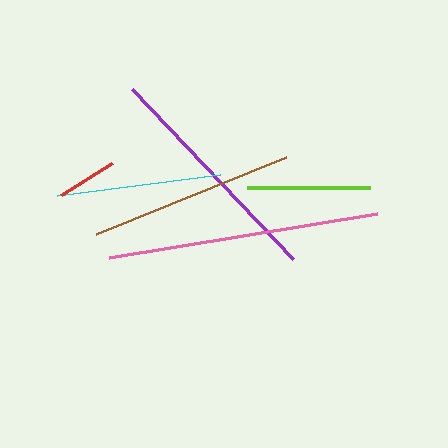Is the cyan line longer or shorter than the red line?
The cyan line is longer than the red line.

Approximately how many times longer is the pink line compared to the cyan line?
The pink line is approximately 1.7 times the length of the cyan line.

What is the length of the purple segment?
The purple segment is approximately 234 pixels long.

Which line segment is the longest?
The pink line is the longest at approximately 272 pixels.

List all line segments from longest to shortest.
From longest to shortest: pink, purple, brown, cyan, lime, red.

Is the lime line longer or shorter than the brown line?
The brown line is longer than the lime line.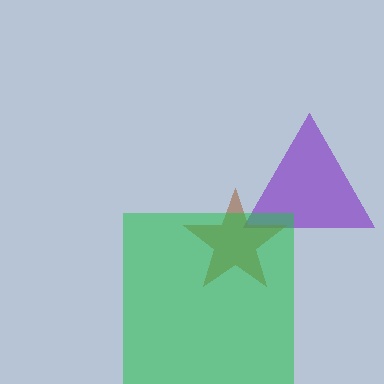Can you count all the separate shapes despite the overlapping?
Yes, there are 3 separate shapes.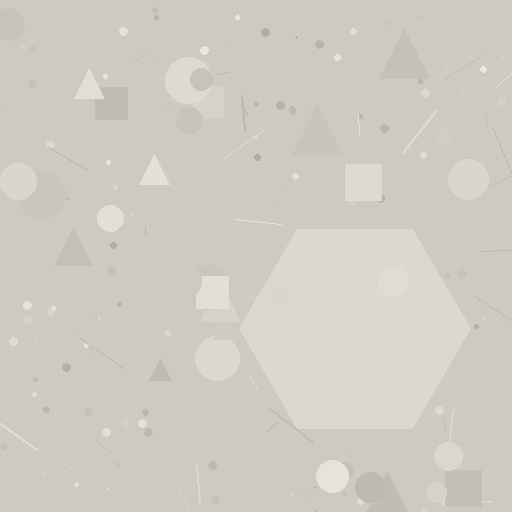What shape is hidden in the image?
A hexagon is hidden in the image.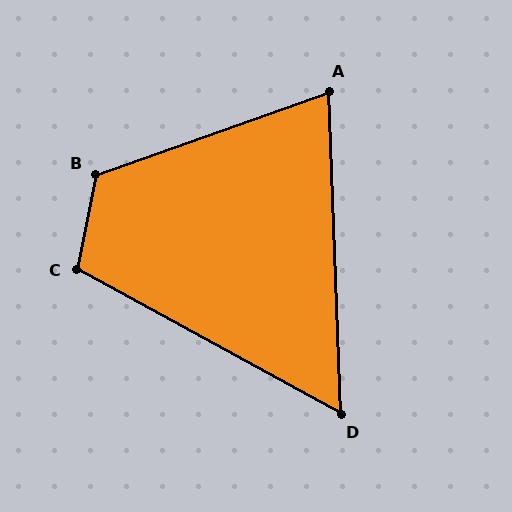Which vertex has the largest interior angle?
B, at approximately 121 degrees.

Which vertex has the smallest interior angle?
D, at approximately 59 degrees.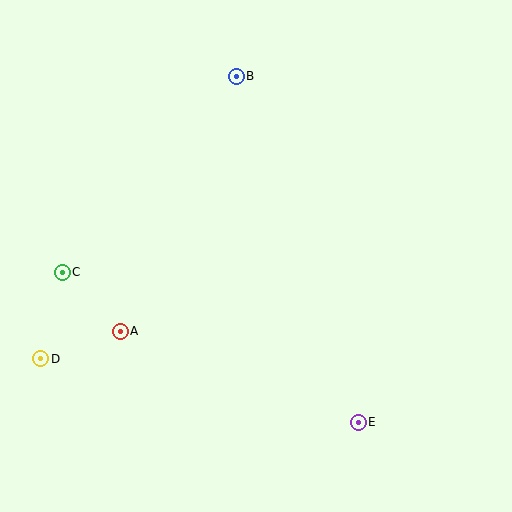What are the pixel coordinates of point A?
Point A is at (120, 331).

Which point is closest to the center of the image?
Point A at (120, 331) is closest to the center.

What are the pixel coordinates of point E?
Point E is at (358, 422).